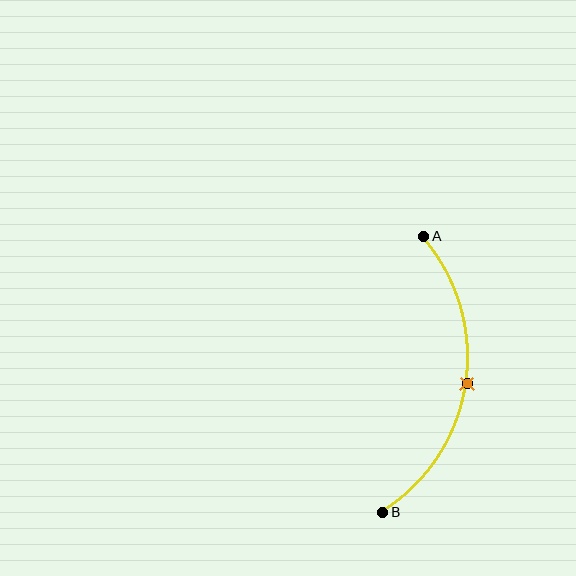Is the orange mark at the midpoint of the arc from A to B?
Yes. The orange mark lies on the arc at equal arc-length from both A and B — it is the arc midpoint.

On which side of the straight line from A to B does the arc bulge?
The arc bulges to the right of the straight line connecting A and B.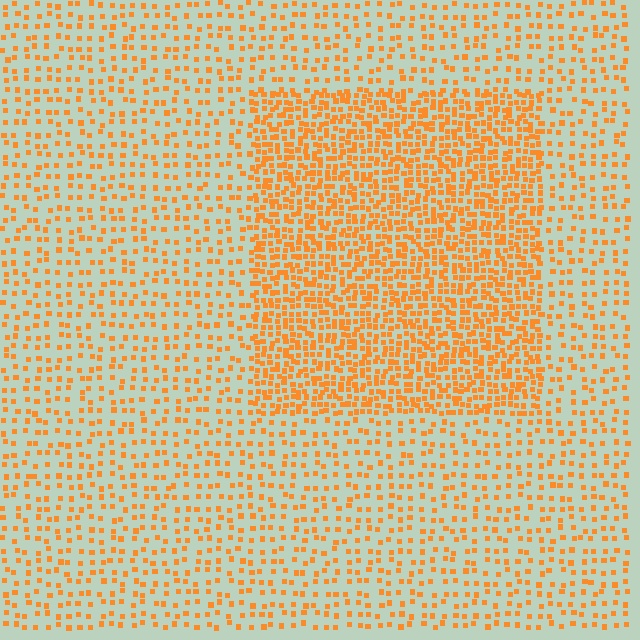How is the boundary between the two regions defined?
The boundary is defined by a change in element density (approximately 2.3x ratio). All elements are the same color, size, and shape.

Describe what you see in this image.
The image contains small orange elements arranged at two different densities. A rectangle-shaped region is visible where the elements are more densely packed than the surrounding area.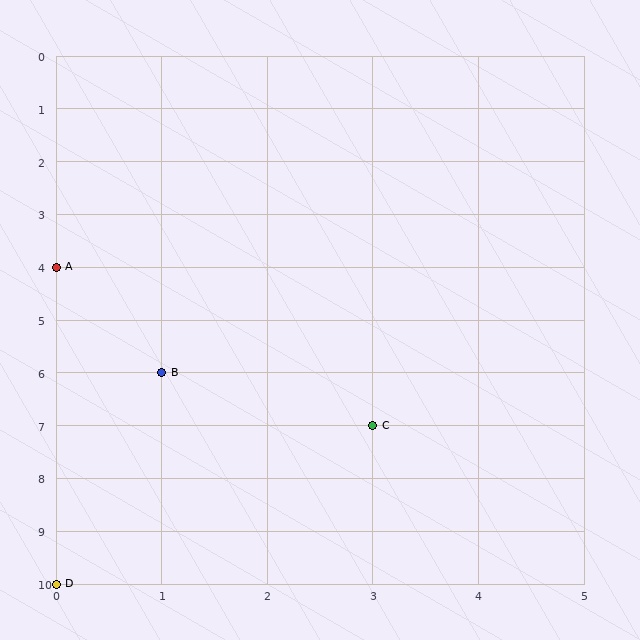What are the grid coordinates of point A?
Point A is at grid coordinates (0, 4).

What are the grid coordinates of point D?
Point D is at grid coordinates (0, 10).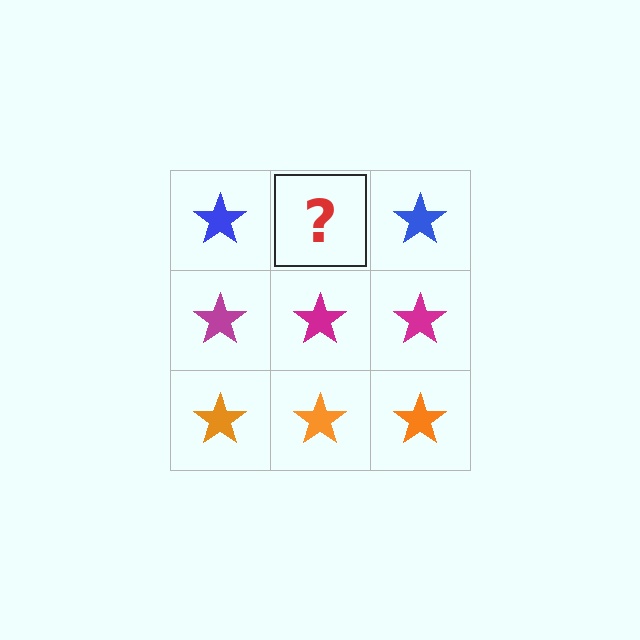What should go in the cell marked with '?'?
The missing cell should contain a blue star.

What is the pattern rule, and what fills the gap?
The rule is that each row has a consistent color. The gap should be filled with a blue star.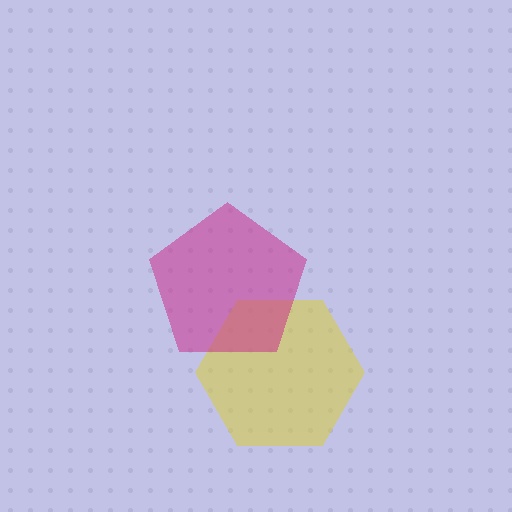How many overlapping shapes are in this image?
There are 2 overlapping shapes in the image.